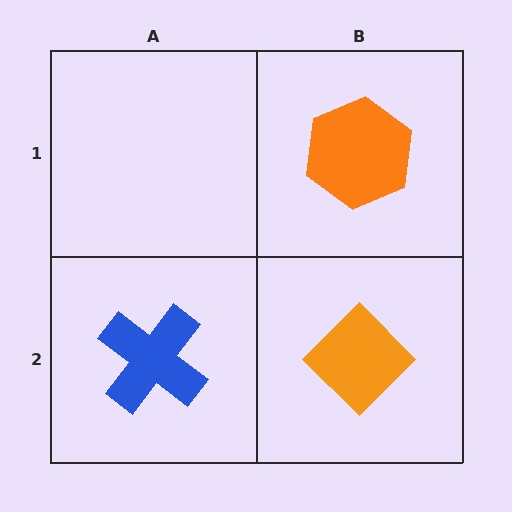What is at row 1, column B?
An orange hexagon.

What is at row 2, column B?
An orange diamond.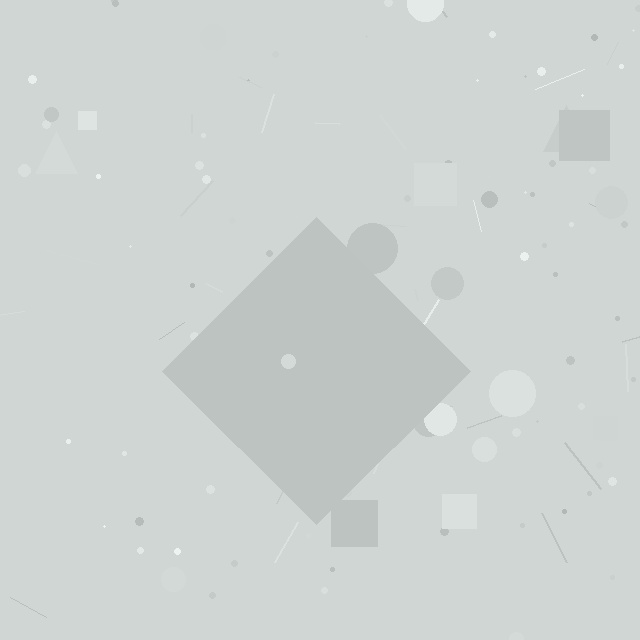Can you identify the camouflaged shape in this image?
The camouflaged shape is a diamond.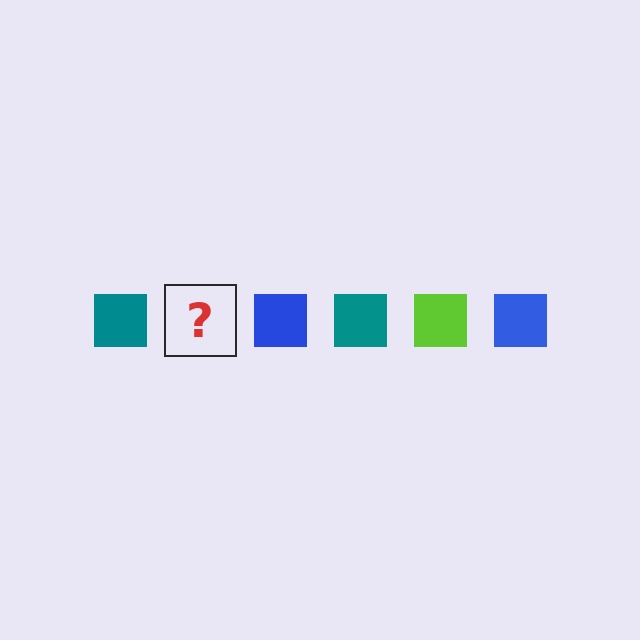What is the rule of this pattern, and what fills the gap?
The rule is that the pattern cycles through teal, lime, blue squares. The gap should be filled with a lime square.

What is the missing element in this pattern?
The missing element is a lime square.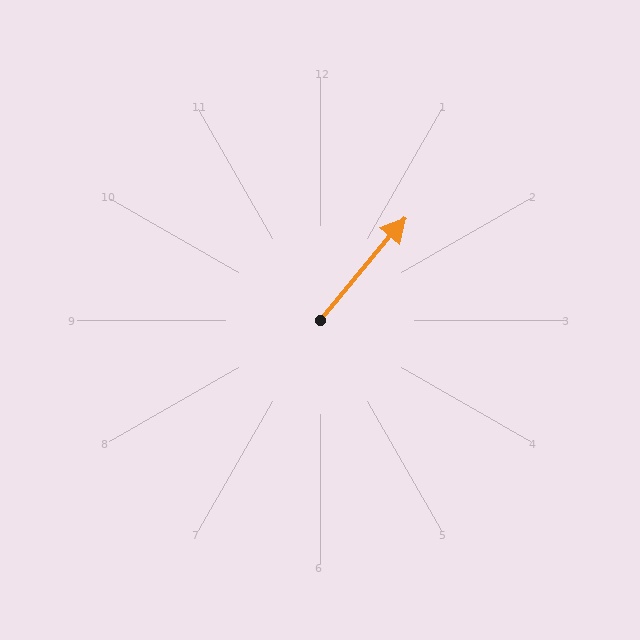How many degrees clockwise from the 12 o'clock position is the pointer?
Approximately 40 degrees.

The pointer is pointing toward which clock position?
Roughly 1 o'clock.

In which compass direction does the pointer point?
Northeast.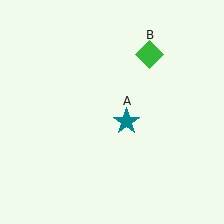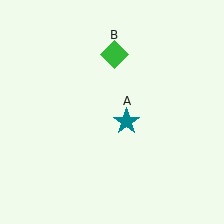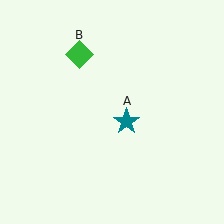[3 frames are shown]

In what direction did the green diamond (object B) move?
The green diamond (object B) moved left.